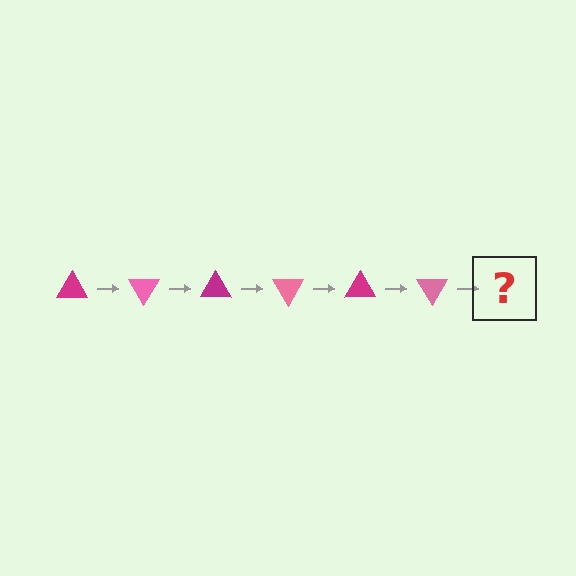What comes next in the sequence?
The next element should be a magenta triangle, rotated 360 degrees from the start.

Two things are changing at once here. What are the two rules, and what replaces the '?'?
The two rules are that it rotates 60 degrees each step and the color cycles through magenta and pink. The '?' should be a magenta triangle, rotated 360 degrees from the start.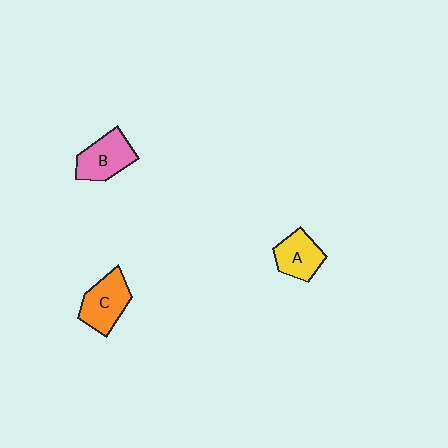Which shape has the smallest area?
Shape A (yellow).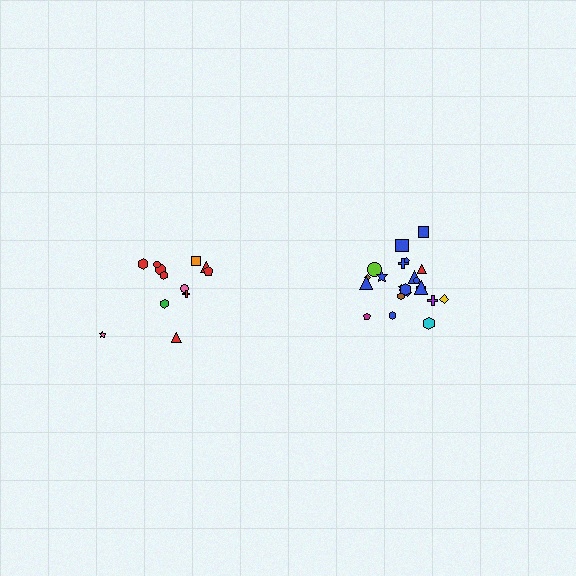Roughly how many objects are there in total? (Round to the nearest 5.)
Roughly 35 objects in total.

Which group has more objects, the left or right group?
The right group.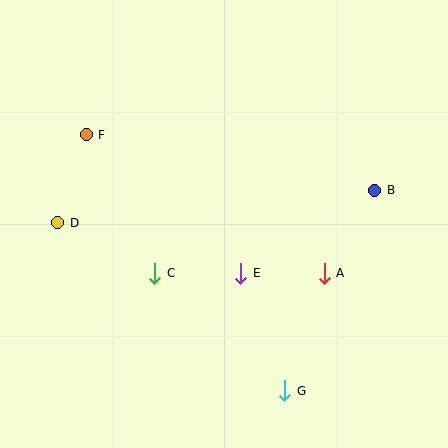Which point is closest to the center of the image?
Point E at (241, 273) is closest to the center.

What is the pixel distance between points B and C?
The distance between B and C is 235 pixels.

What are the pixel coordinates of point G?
Point G is at (285, 391).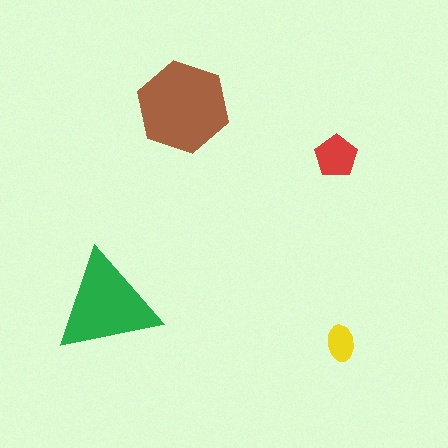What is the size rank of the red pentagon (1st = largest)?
3rd.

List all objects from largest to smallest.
The brown hexagon, the green triangle, the red pentagon, the yellow ellipse.